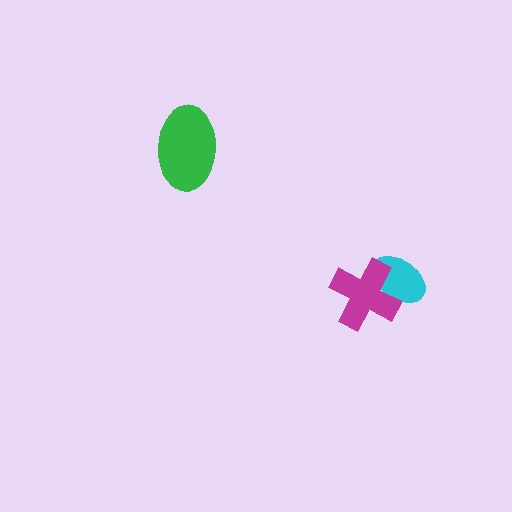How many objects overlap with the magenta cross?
1 object overlaps with the magenta cross.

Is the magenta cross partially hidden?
No, no other shape covers it.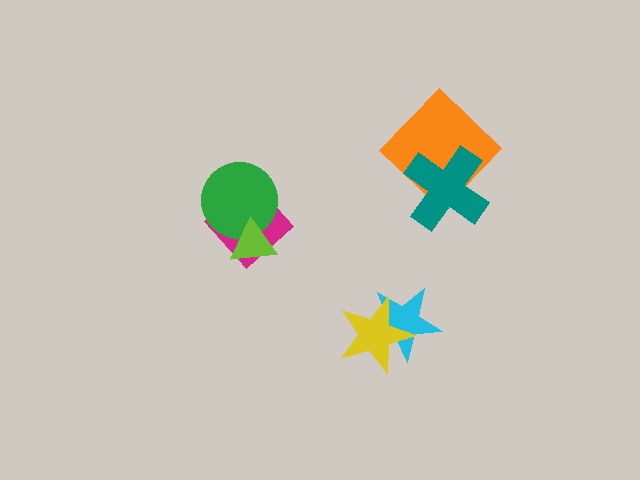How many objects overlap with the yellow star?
1 object overlaps with the yellow star.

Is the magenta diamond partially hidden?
Yes, it is partially covered by another shape.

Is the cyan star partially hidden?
Yes, it is partially covered by another shape.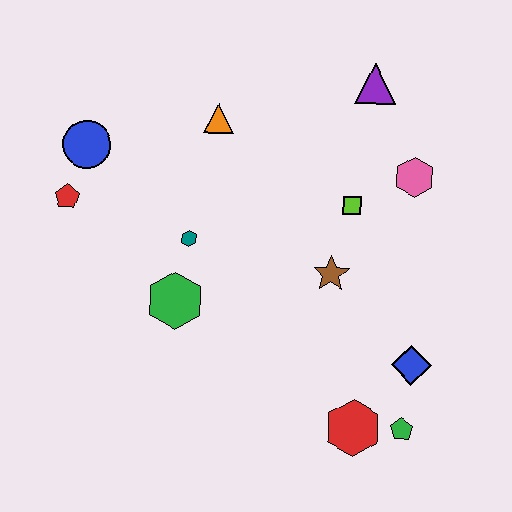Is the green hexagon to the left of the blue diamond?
Yes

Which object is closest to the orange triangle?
The teal hexagon is closest to the orange triangle.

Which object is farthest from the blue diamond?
The blue circle is farthest from the blue diamond.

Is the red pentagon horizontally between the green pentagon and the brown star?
No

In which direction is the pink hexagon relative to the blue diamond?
The pink hexagon is above the blue diamond.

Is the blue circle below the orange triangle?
Yes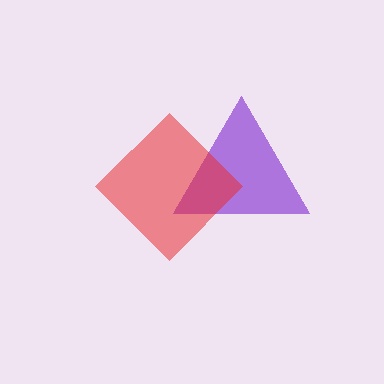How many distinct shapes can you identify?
There are 2 distinct shapes: a purple triangle, a red diamond.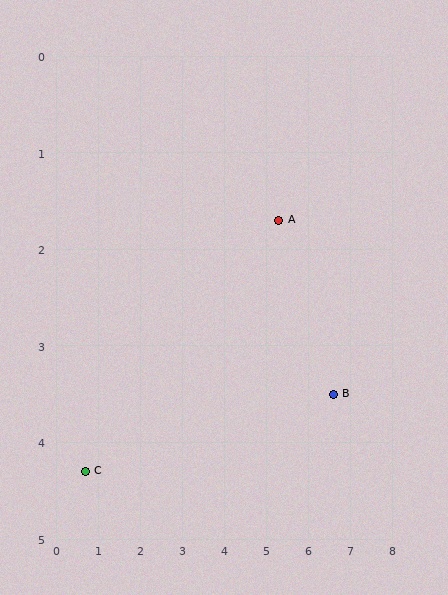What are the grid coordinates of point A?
Point A is at approximately (5.3, 1.7).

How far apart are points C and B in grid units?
Points C and B are about 6.0 grid units apart.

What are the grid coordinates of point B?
Point B is at approximately (6.6, 3.5).